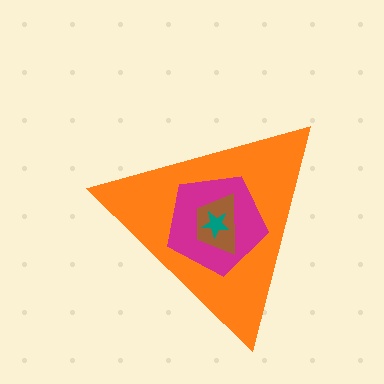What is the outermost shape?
The orange triangle.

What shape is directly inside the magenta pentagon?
The brown trapezoid.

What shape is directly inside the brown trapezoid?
The teal star.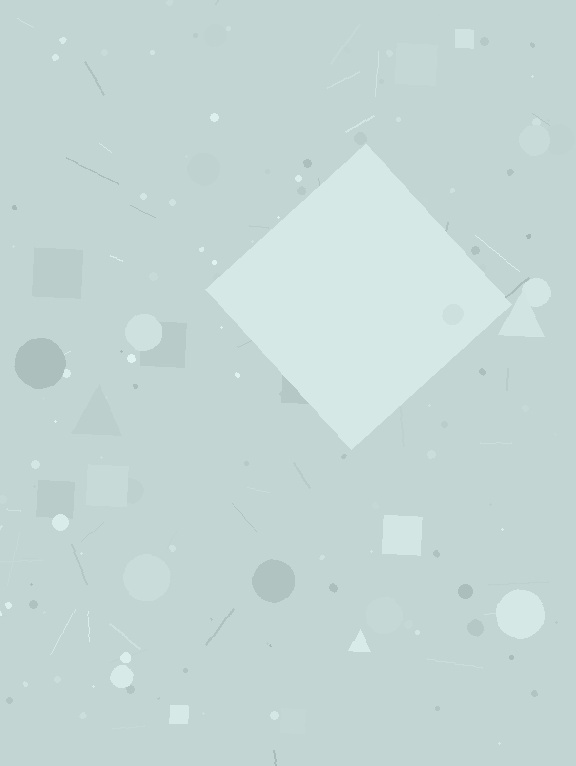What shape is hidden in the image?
A diamond is hidden in the image.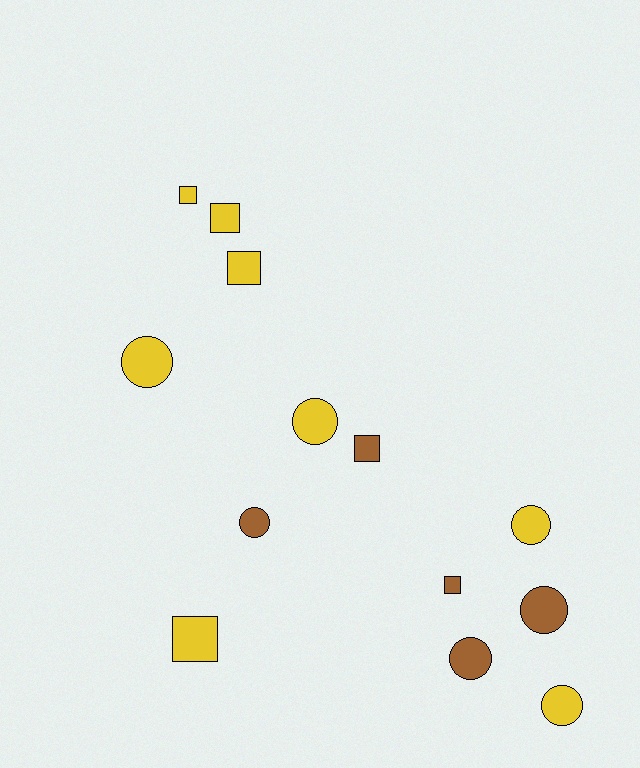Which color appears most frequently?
Yellow, with 8 objects.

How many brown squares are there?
There are 2 brown squares.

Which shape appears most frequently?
Circle, with 7 objects.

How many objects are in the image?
There are 13 objects.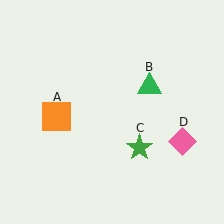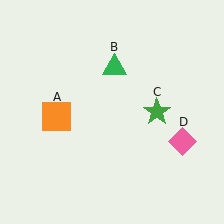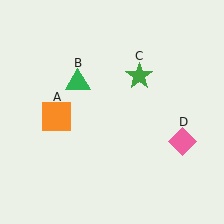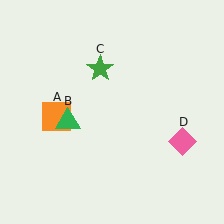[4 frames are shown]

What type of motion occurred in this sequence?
The green triangle (object B), green star (object C) rotated counterclockwise around the center of the scene.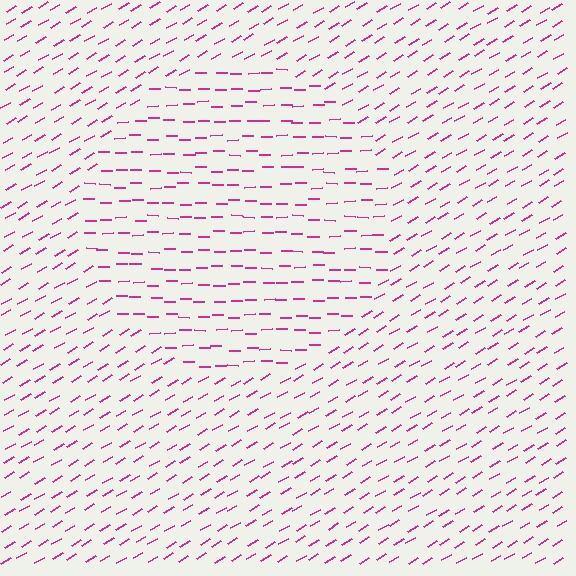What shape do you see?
I see a circle.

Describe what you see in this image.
The image is filled with small magenta line segments. A circle region in the image has lines oriented differently from the surrounding lines, creating a visible texture boundary.